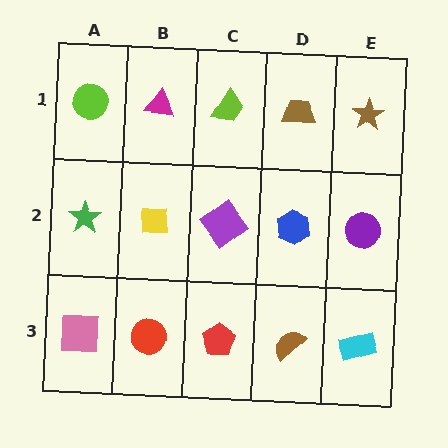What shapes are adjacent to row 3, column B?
A yellow square (row 2, column B), a pink square (row 3, column A), a red pentagon (row 3, column C).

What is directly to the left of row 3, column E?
A brown semicircle.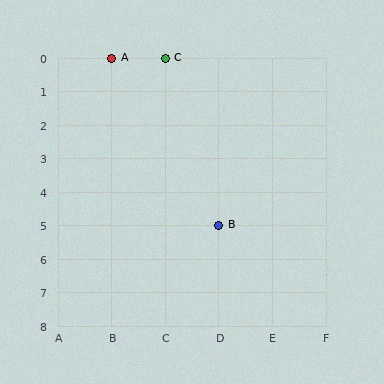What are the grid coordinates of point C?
Point C is at grid coordinates (C, 0).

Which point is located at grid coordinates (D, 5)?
Point B is at (D, 5).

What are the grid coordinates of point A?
Point A is at grid coordinates (B, 0).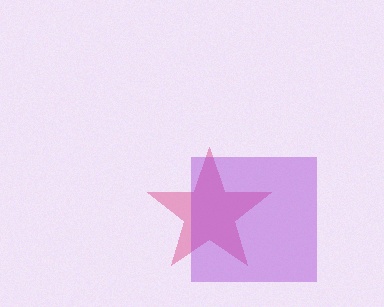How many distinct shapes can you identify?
There are 2 distinct shapes: a pink star, a purple square.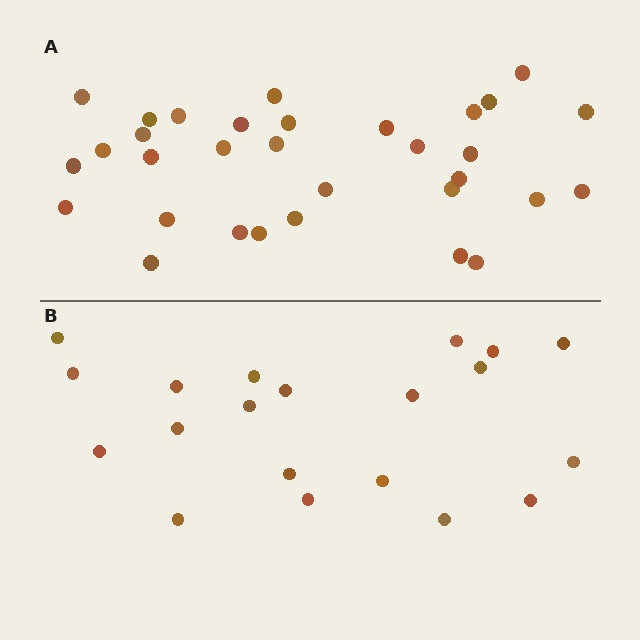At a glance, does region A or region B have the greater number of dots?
Region A (the top region) has more dots.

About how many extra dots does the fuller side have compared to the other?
Region A has roughly 12 or so more dots than region B.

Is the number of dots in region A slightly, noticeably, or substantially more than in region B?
Region A has substantially more. The ratio is roughly 1.6 to 1.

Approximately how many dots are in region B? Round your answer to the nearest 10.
About 20 dots.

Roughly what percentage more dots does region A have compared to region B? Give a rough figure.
About 60% more.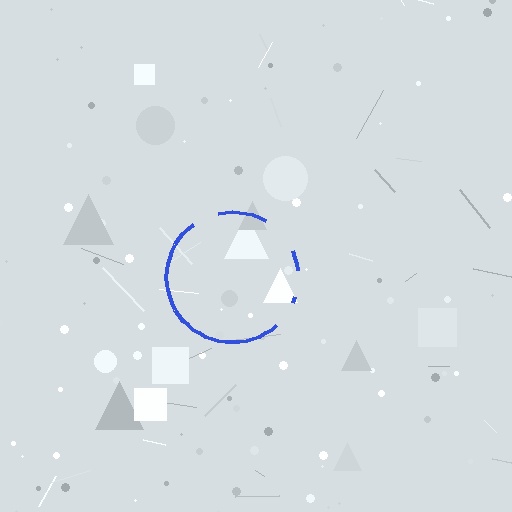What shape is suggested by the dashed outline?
The dashed outline suggests a circle.